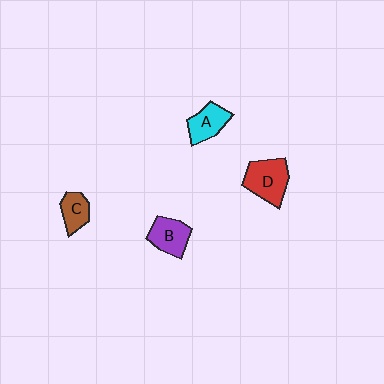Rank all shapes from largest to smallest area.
From largest to smallest: D (red), B (purple), A (cyan), C (brown).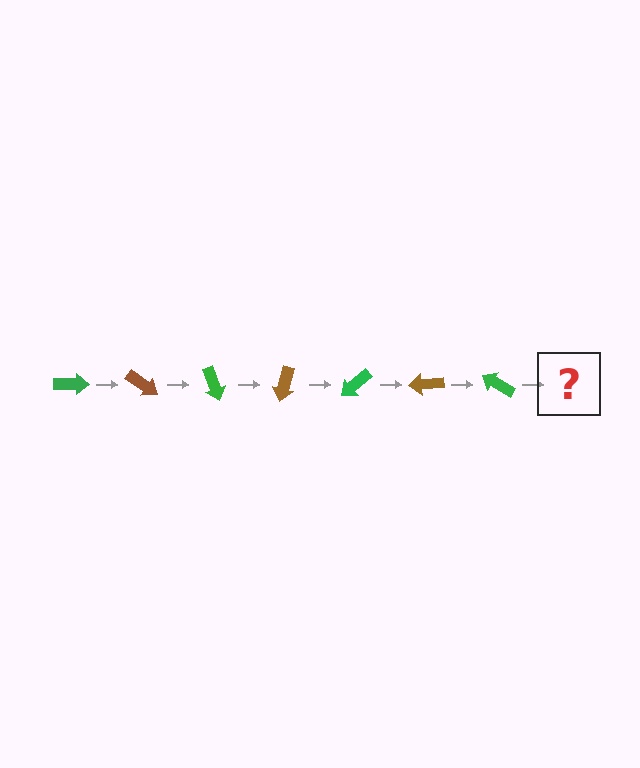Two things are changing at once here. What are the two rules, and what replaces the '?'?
The two rules are that it rotates 35 degrees each step and the color cycles through green and brown. The '?' should be a brown arrow, rotated 245 degrees from the start.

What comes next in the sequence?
The next element should be a brown arrow, rotated 245 degrees from the start.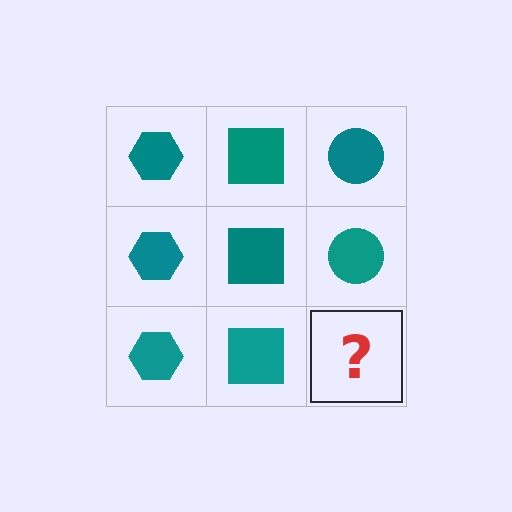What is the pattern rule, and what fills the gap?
The rule is that each column has a consistent shape. The gap should be filled with a teal circle.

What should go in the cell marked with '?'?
The missing cell should contain a teal circle.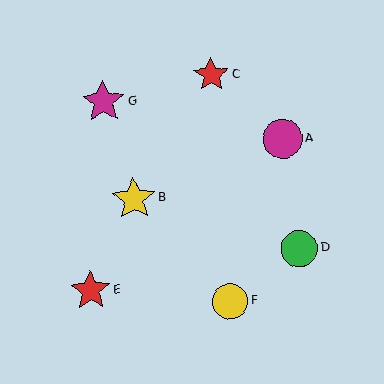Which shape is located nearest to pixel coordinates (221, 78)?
The red star (labeled C) at (211, 75) is nearest to that location.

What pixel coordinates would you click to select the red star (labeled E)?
Click at (90, 291) to select the red star E.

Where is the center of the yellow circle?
The center of the yellow circle is at (230, 302).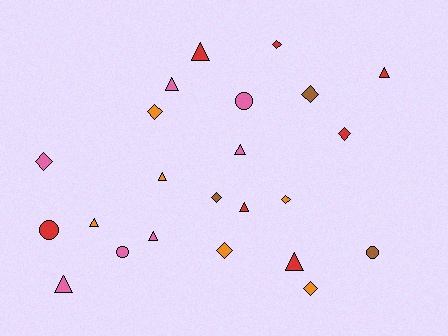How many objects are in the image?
There are 23 objects.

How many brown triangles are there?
There are no brown triangles.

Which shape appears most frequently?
Triangle, with 10 objects.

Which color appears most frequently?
Red, with 7 objects.